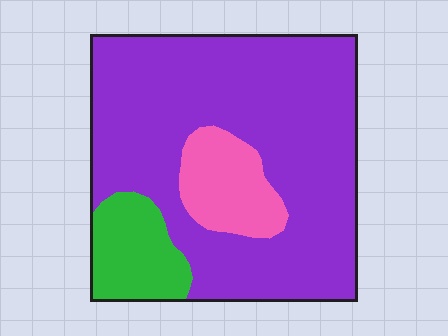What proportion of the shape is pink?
Pink takes up about one eighth (1/8) of the shape.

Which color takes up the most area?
Purple, at roughly 75%.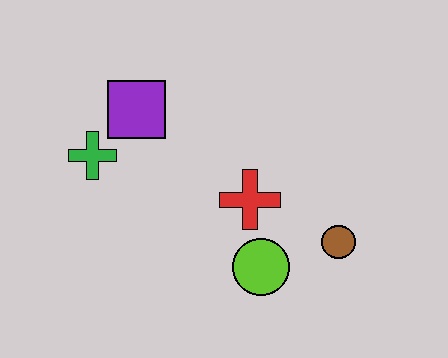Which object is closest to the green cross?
The purple square is closest to the green cross.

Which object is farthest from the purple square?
The brown circle is farthest from the purple square.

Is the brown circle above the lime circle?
Yes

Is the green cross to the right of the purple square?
No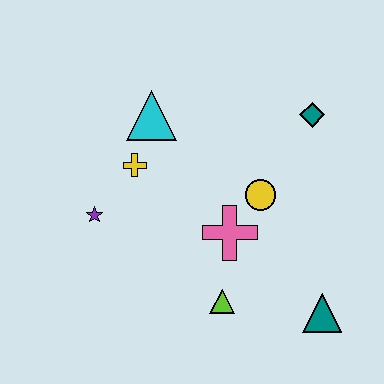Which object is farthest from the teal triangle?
The cyan triangle is farthest from the teal triangle.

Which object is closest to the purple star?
The yellow cross is closest to the purple star.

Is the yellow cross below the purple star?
No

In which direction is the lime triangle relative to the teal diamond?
The lime triangle is below the teal diamond.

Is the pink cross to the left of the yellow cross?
No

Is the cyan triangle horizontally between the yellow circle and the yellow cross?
Yes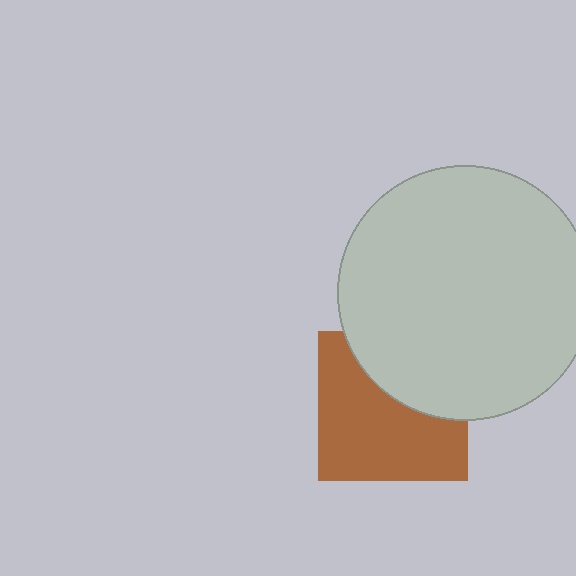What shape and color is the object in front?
The object in front is a light gray circle.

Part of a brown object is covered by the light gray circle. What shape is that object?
It is a square.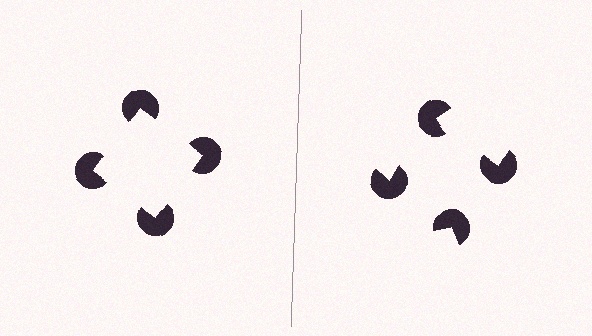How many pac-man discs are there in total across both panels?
8 — 4 on each side.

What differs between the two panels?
The pac-man discs are positioned identically on both sides; only the wedge orientations differ. On the left they align to a square; on the right they are misaligned.